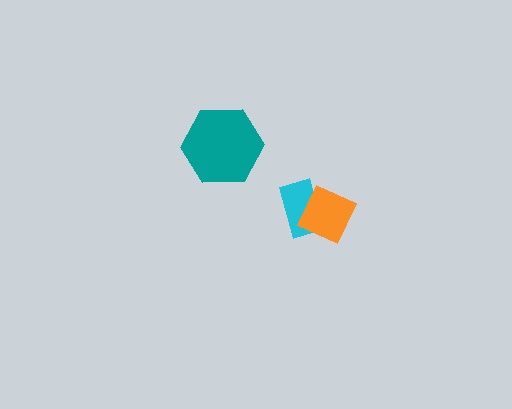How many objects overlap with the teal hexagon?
0 objects overlap with the teal hexagon.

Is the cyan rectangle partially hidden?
Yes, it is partially covered by another shape.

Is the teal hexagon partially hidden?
No, no other shape covers it.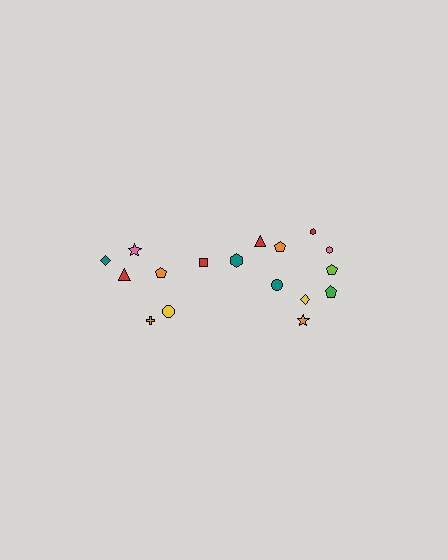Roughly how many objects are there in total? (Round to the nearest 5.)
Roughly 15 objects in total.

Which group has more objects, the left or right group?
The right group.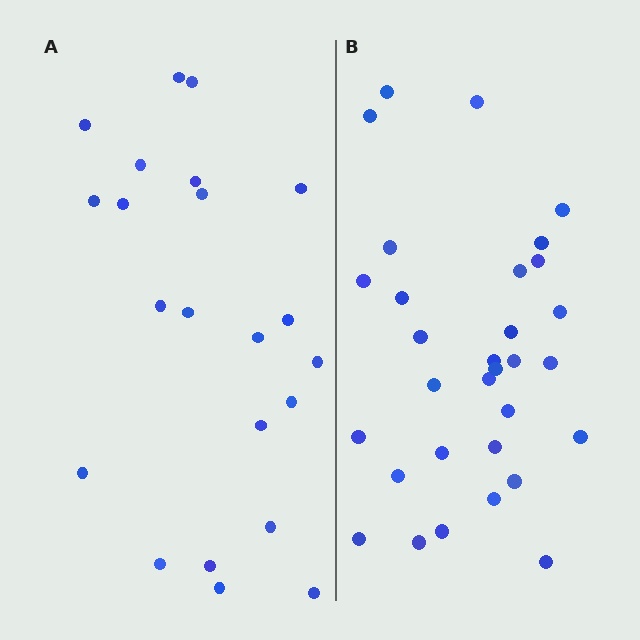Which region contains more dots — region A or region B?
Region B (the right region) has more dots.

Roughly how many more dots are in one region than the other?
Region B has roughly 8 or so more dots than region A.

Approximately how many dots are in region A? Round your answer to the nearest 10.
About 20 dots. (The exact count is 22, which rounds to 20.)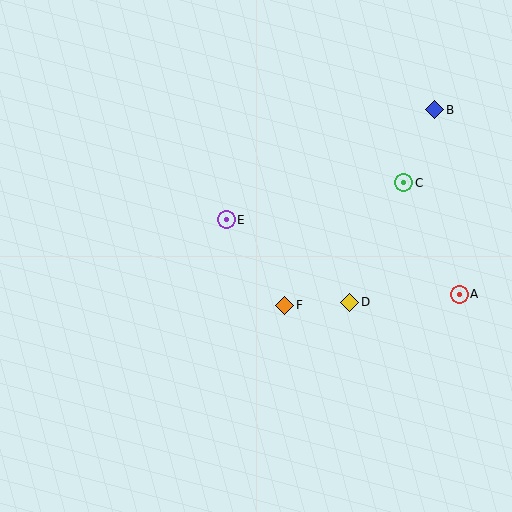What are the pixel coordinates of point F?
Point F is at (285, 305).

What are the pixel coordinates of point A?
Point A is at (459, 294).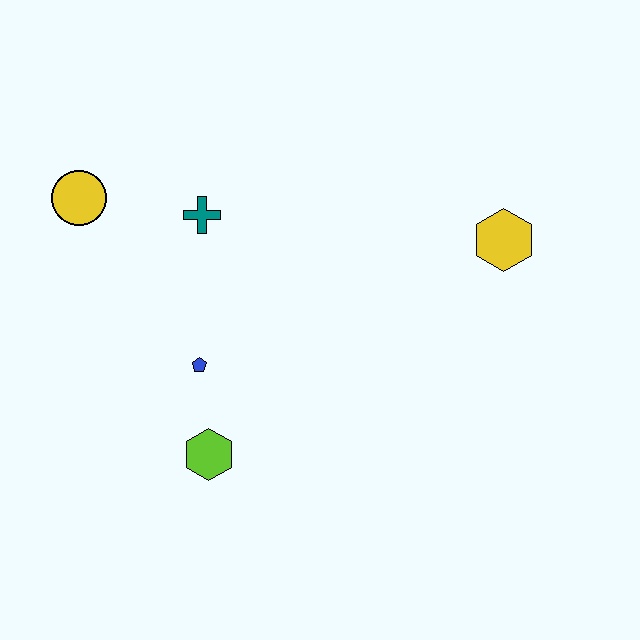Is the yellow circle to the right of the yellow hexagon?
No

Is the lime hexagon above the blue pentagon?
No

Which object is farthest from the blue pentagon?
The yellow hexagon is farthest from the blue pentagon.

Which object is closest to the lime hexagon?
The blue pentagon is closest to the lime hexagon.